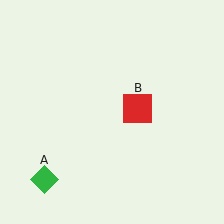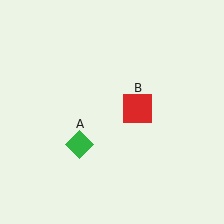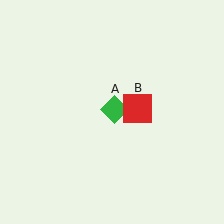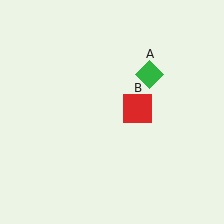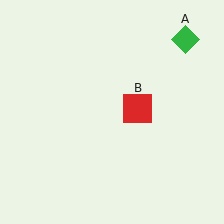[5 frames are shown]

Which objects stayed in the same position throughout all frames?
Red square (object B) remained stationary.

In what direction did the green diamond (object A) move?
The green diamond (object A) moved up and to the right.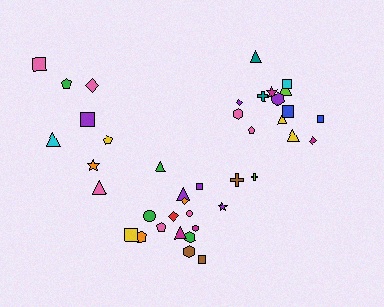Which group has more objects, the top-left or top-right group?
The top-right group.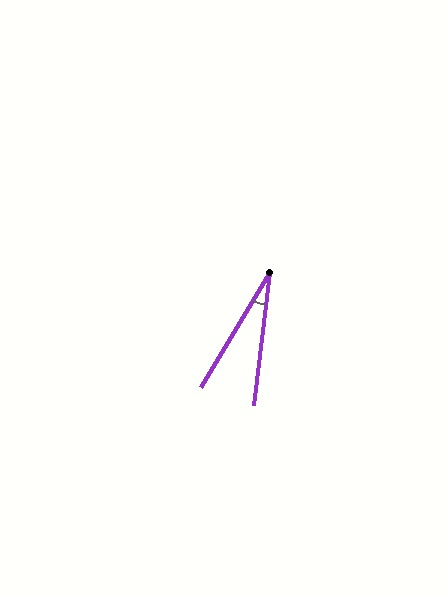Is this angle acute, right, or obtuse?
It is acute.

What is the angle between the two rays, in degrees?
Approximately 24 degrees.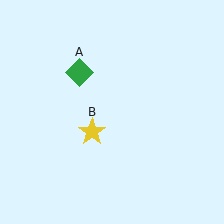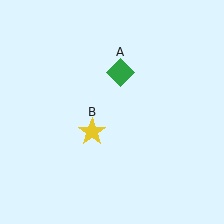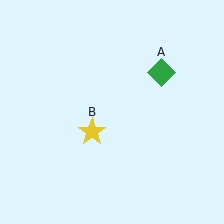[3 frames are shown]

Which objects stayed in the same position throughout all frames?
Yellow star (object B) remained stationary.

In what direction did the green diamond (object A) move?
The green diamond (object A) moved right.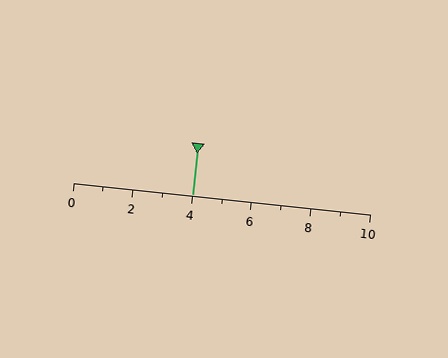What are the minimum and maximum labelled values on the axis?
The axis runs from 0 to 10.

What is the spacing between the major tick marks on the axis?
The major ticks are spaced 2 apart.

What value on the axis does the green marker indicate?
The marker indicates approximately 4.